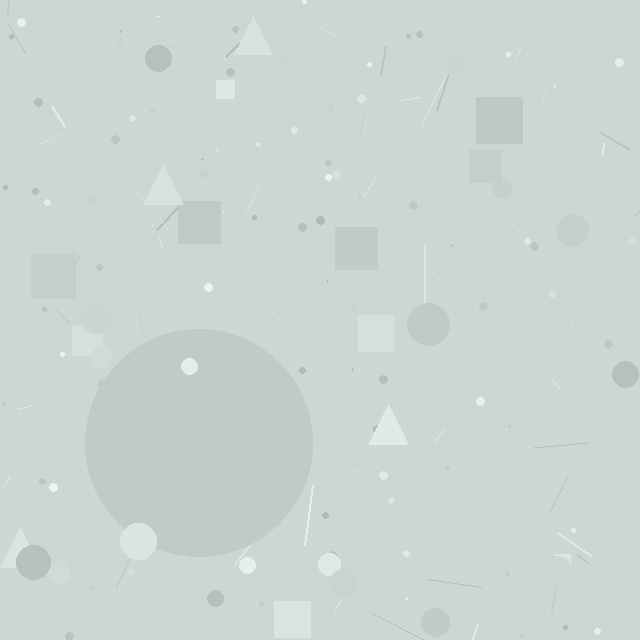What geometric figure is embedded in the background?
A circle is embedded in the background.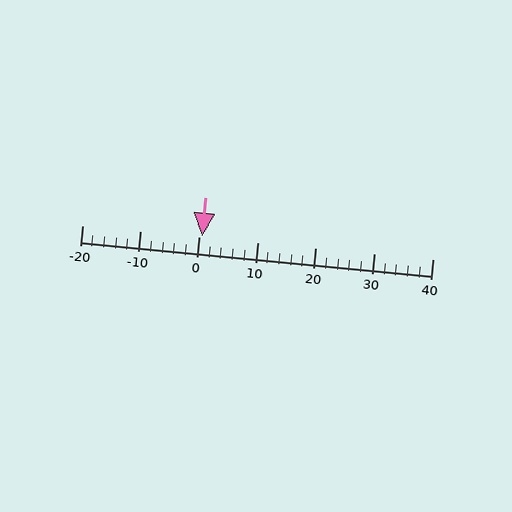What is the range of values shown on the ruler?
The ruler shows values from -20 to 40.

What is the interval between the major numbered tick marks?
The major tick marks are spaced 10 units apart.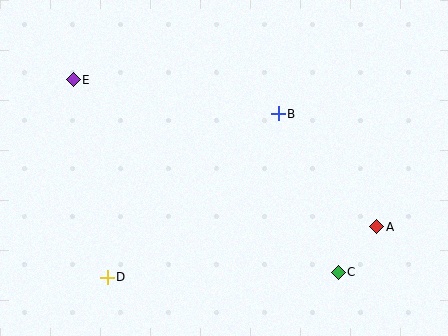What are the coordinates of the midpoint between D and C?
The midpoint between D and C is at (223, 275).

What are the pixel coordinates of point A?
Point A is at (377, 227).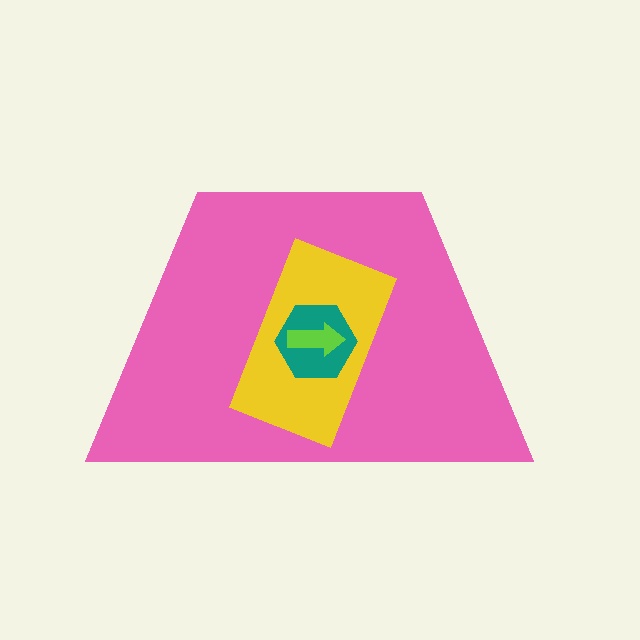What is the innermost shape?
The lime arrow.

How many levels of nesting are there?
4.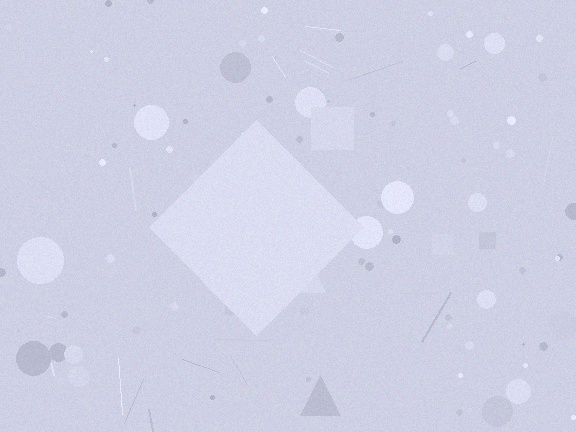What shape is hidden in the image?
A diamond is hidden in the image.